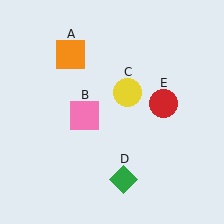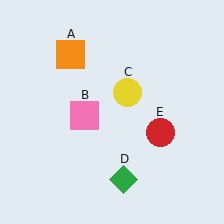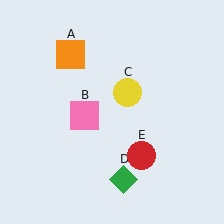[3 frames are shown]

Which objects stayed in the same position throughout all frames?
Orange square (object A) and pink square (object B) and yellow circle (object C) and green diamond (object D) remained stationary.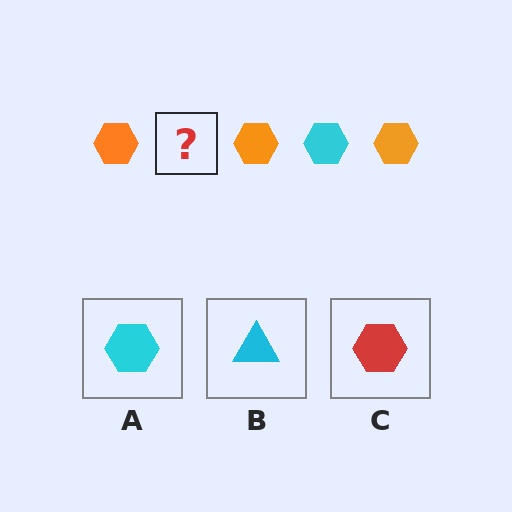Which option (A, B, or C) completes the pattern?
A.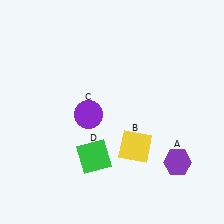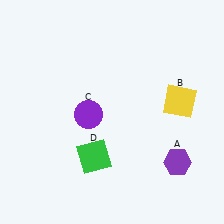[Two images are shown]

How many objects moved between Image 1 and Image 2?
1 object moved between the two images.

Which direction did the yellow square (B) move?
The yellow square (B) moved up.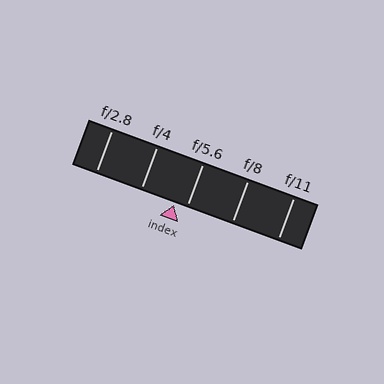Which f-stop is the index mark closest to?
The index mark is closest to f/5.6.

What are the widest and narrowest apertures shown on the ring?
The widest aperture shown is f/2.8 and the narrowest is f/11.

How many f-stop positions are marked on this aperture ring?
There are 5 f-stop positions marked.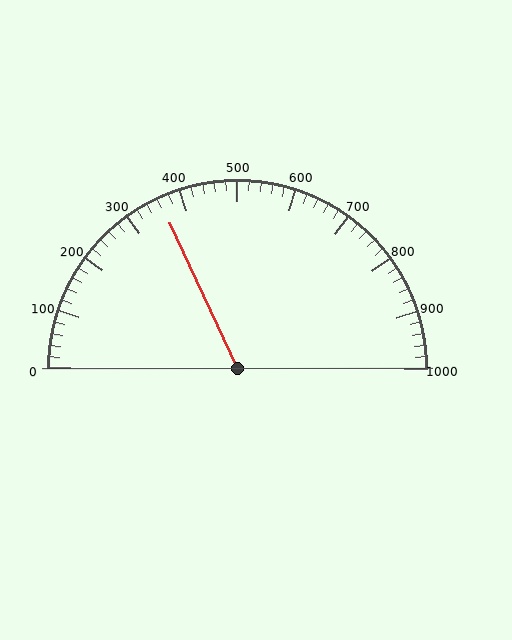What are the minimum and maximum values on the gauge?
The gauge ranges from 0 to 1000.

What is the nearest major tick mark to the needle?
The nearest major tick mark is 400.